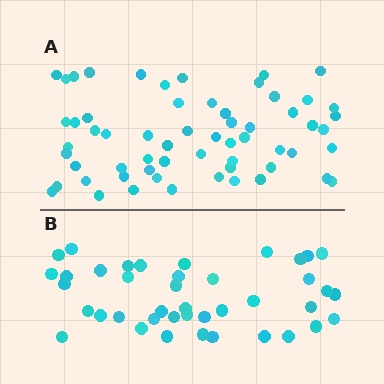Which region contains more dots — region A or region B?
Region A (the top region) has more dots.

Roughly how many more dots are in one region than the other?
Region A has approximately 20 more dots than region B.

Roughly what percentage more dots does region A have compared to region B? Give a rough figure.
About 45% more.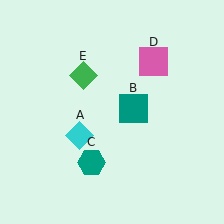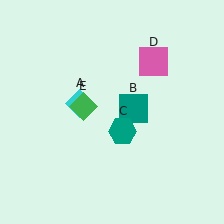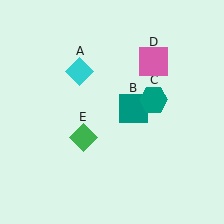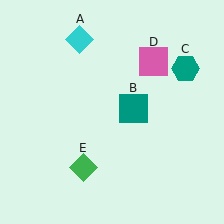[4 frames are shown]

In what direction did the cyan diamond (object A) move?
The cyan diamond (object A) moved up.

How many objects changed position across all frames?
3 objects changed position: cyan diamond (object A), teal hexagon (object C), green diamond (object E).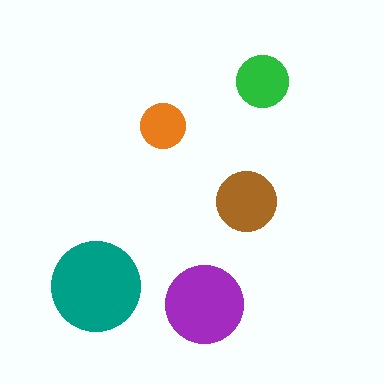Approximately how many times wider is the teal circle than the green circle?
About 1.5 times wider.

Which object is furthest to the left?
The teal circle is leftmost.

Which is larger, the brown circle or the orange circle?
The brown one.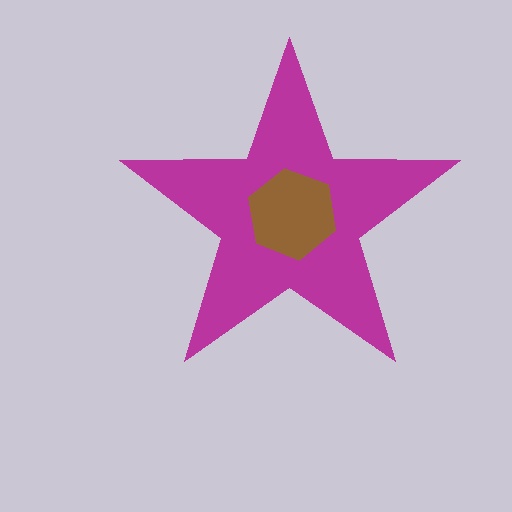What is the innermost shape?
The brown hexagon.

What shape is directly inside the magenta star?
The brown hexagon.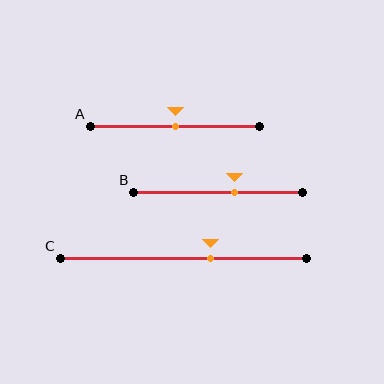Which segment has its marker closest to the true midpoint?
Segment A has its marker closest to the true midpoint.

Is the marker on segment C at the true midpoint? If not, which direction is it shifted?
No, the marker on segment C is shifted to the right by about 11% of the segment length.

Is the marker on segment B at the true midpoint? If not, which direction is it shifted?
No, the marker on segment B is shifted to the right by about 10% of the segment length.